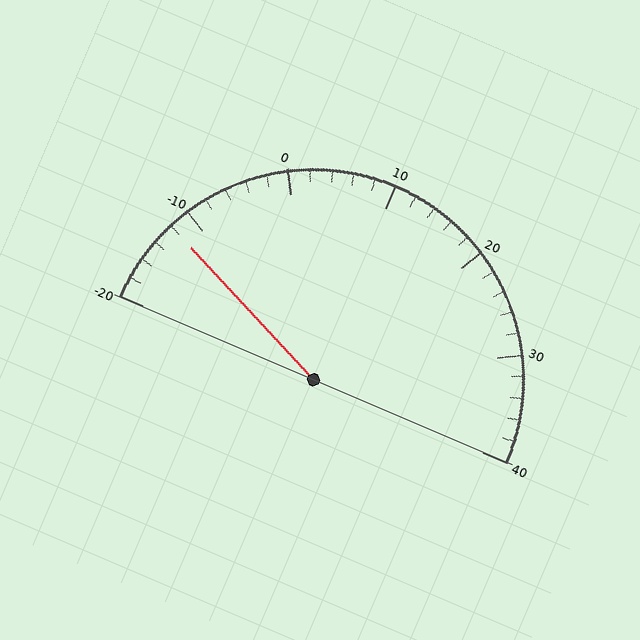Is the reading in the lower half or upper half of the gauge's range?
The reading is in the lower half of the range (-20 to 40).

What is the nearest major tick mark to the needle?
The nearest major tick mark is -10.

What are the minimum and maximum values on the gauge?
The gauge ranges from -20 to 40.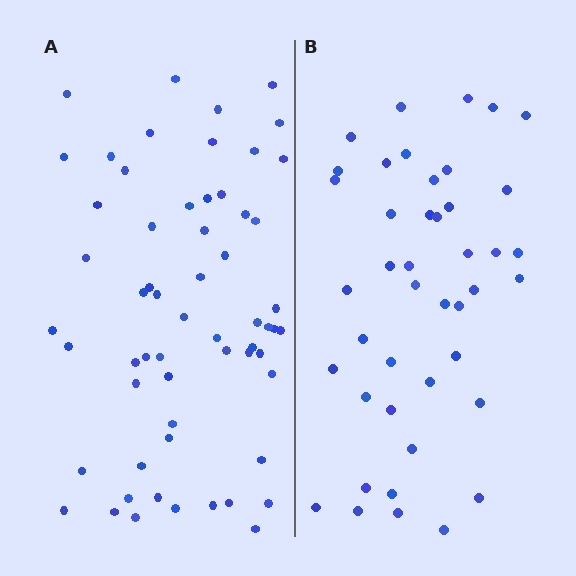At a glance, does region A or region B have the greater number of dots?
Region A (the left region) has more dots.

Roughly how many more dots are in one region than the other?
Region A has approximately 15 more dots than region B.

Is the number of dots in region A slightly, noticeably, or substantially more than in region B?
Region A has noticeably more, but not dramatically so. The ratio is roughly 1.4 to 1.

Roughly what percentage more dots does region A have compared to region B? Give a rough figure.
About 40% more.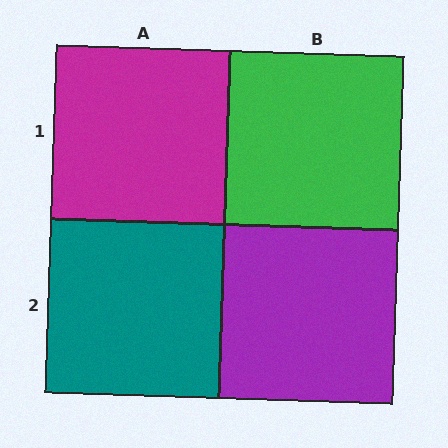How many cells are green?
1 cell is green.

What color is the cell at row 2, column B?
Purple.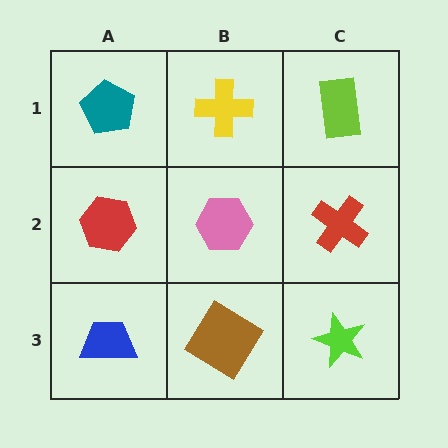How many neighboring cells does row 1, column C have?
2.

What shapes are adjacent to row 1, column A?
A red hexagon (row 2, column A), a yellow cross (row 1, column B).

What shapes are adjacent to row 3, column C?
A red cross (row 2, column C), a brown diamond (row 3, column B).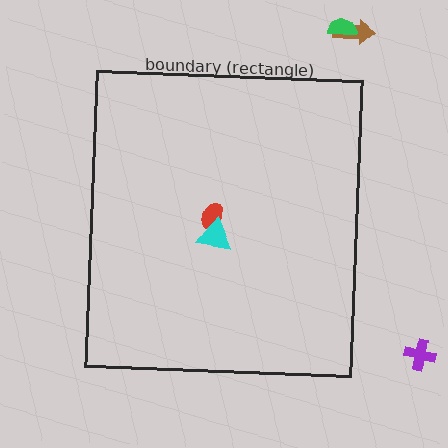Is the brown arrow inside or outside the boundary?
Outside.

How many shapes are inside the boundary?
2 inside, 3 outside.